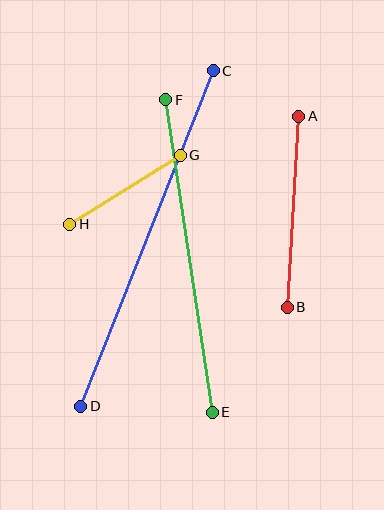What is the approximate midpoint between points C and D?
The midpoint is at approximately (147, 239) pixels.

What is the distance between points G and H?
The distance is approximately 130 pixels.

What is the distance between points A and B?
The distance is approximately 191 pixels.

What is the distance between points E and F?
The distance is approximately 316 pixels.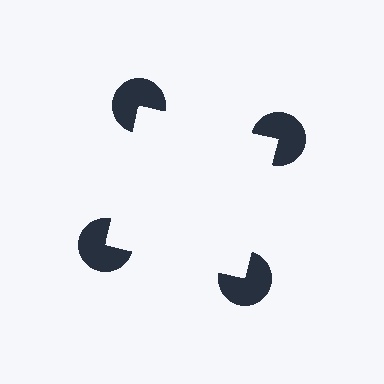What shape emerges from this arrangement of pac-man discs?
An illusory square — its edges are inferred from the aligned wedge cuts in the pac-man discs, not physically drawn.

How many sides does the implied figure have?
4 sides.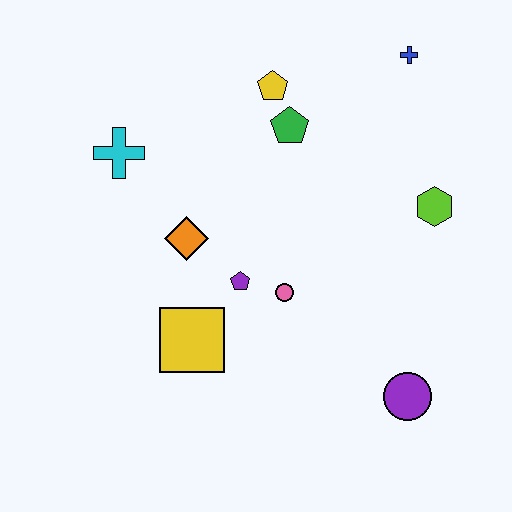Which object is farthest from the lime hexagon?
The cyan cross is farthest from the lime hexagon.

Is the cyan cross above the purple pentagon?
Yes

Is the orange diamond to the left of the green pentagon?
Yes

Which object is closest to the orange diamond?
The purple pentagon is closest to the orange diamond.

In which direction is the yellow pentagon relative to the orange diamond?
The yellow pentagon is above the orange diamond.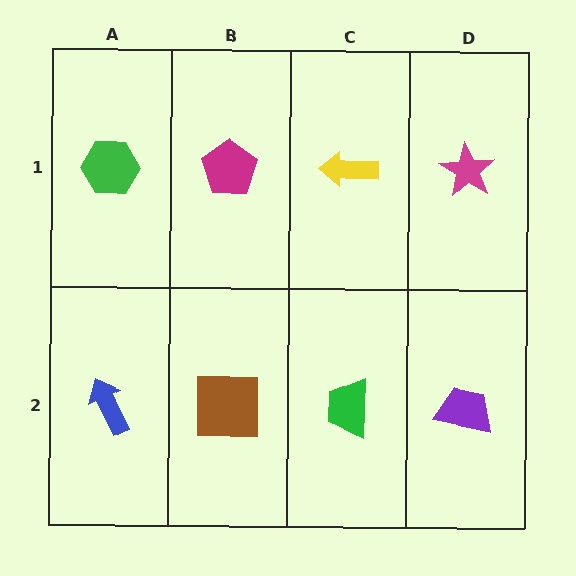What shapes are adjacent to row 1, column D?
A purple trapezoid (row 2, column D), a yellow arrow (row 1, column C).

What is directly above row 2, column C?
A yellow arrow.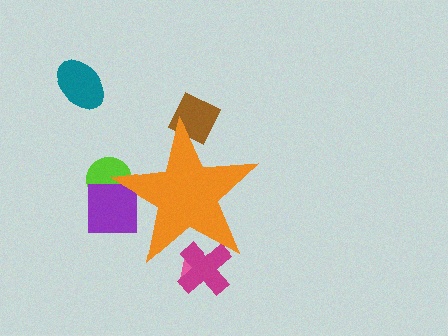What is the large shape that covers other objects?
An orange star.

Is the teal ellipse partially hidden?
No, the teal ellipse is fully visible.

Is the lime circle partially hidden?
Yes, the lime circle is partially hidden behind the orange star.